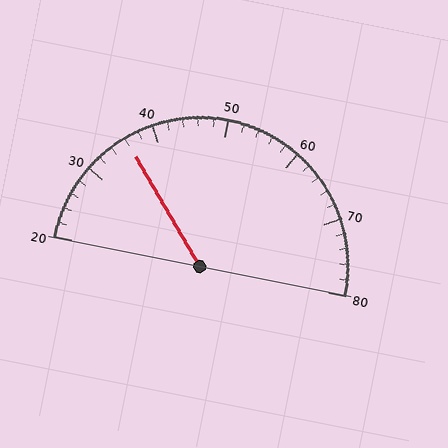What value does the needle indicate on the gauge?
The needle indicates approximately 36.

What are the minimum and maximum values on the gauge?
The gauge ranges from 20 to 80.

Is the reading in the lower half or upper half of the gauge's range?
The reading is in the lower half of the range (20 to 80).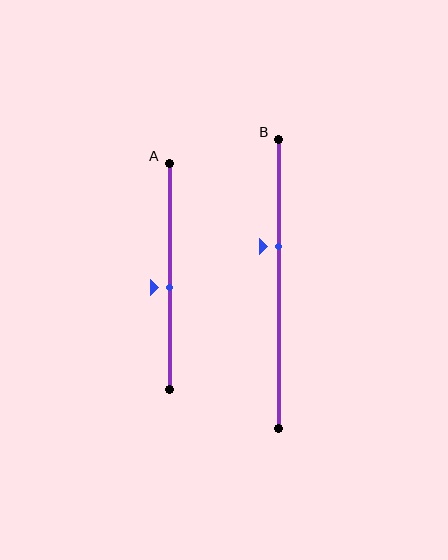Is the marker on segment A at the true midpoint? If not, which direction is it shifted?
No, the marker on segment A is shifted downward by about 5% of the segment length.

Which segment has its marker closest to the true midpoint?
Segment A has its marker closest to the true midpoint.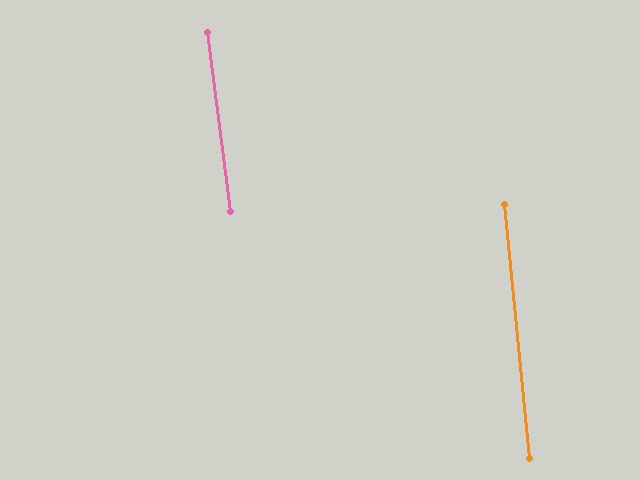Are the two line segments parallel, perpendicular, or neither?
Parallel — their directions differ by only 1.8°.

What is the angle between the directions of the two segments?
Approximately 2 degrees.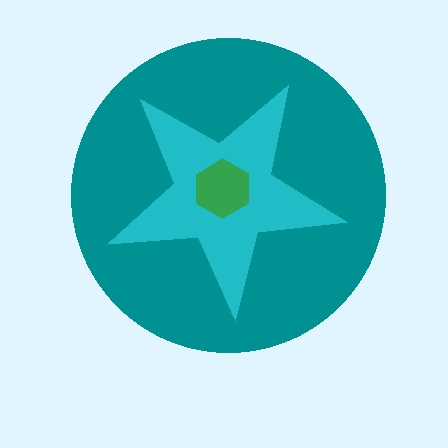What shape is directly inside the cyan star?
The green hexagon.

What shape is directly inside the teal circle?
The cyan star.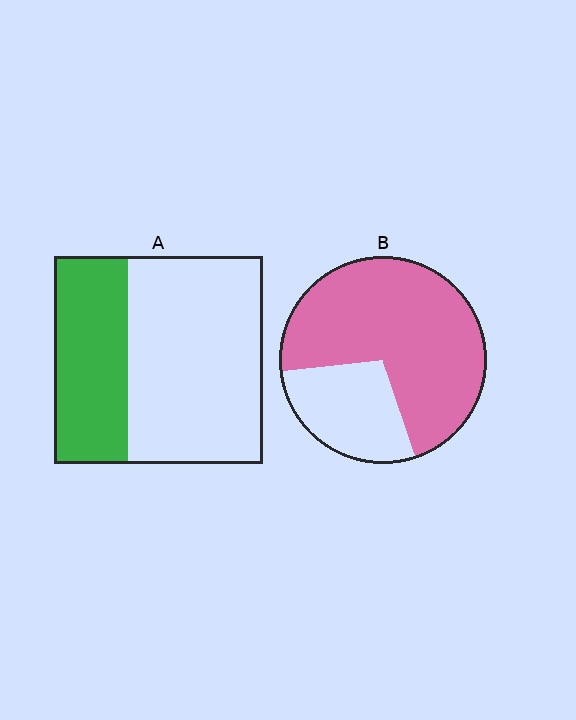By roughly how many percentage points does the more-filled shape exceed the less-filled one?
By roughly 35 percentage points (B over A).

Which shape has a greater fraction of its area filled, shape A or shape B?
Shape B.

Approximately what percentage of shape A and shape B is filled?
A is approximately 35% and B is approximately 70%.